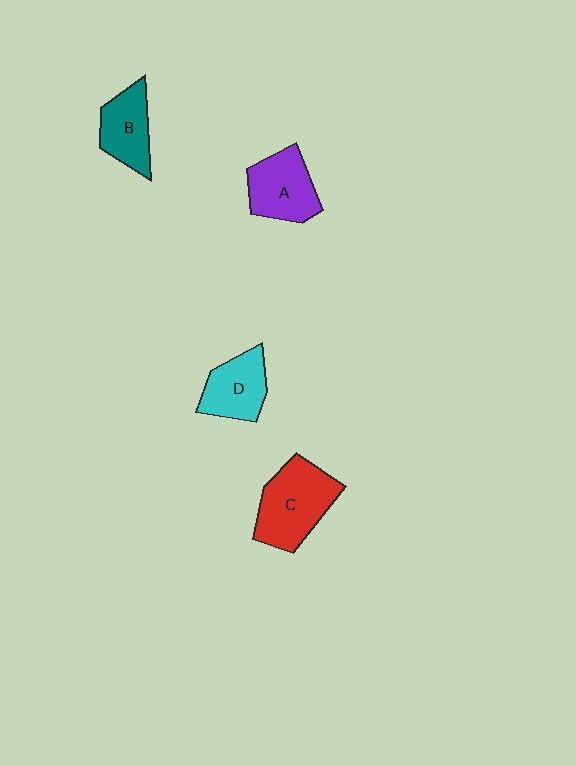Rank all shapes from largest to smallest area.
From largest to smallest: C (red), A (purple), D (cyan), B (teal).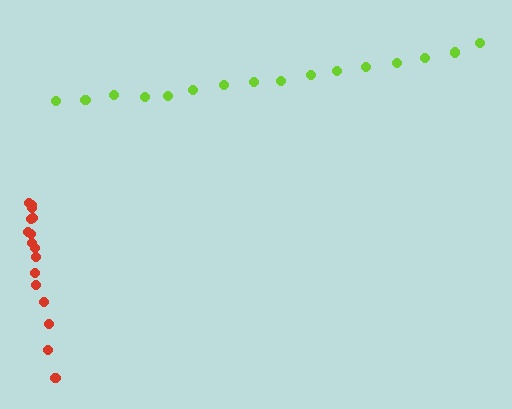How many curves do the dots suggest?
There are 2 distinct paths.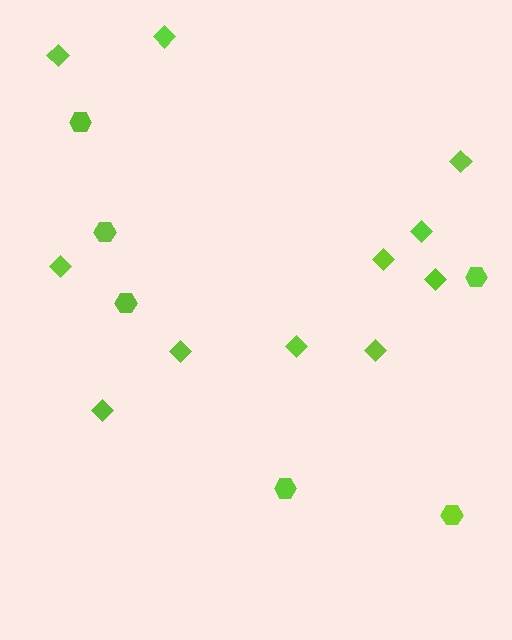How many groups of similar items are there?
There are 2 groups: one group of diamonds (11) and one group of hexagons (6).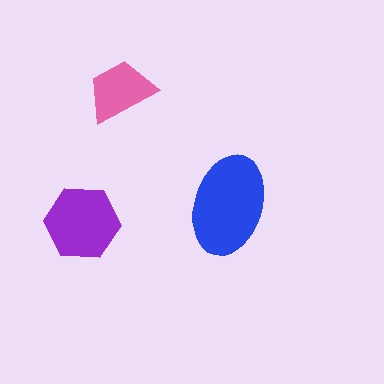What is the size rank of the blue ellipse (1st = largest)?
1st.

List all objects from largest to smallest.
The blue ellipse, the purple hexagon, the pink trapezoid.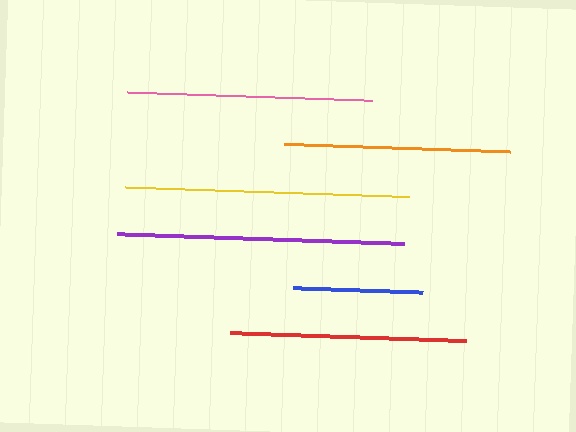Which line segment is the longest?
The purple line is the longest at approximately 287 pixels.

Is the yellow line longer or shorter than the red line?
The yellow line is longer than the red line.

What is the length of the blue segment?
The blue segment is approximately 131 pixels long.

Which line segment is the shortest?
The blue line is the shortest at approximately 131 pixels.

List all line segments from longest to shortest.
From longest to shortest: purple, yellow, pink, red, orange, blue.